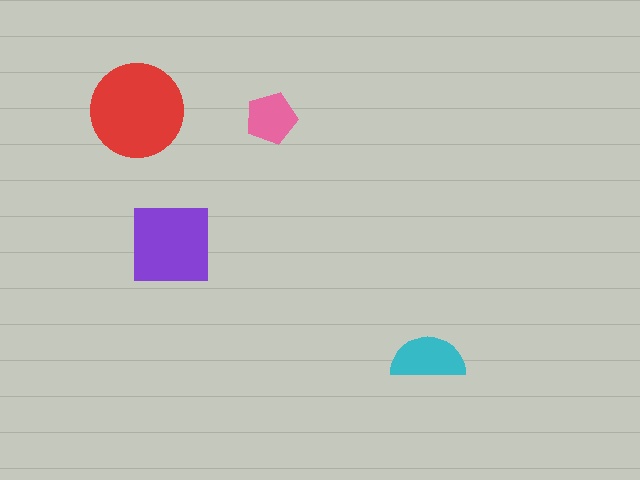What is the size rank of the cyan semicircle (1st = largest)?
3rd.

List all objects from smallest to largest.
The pink pentagon, the cyan semicircle, the purple square, the red circle.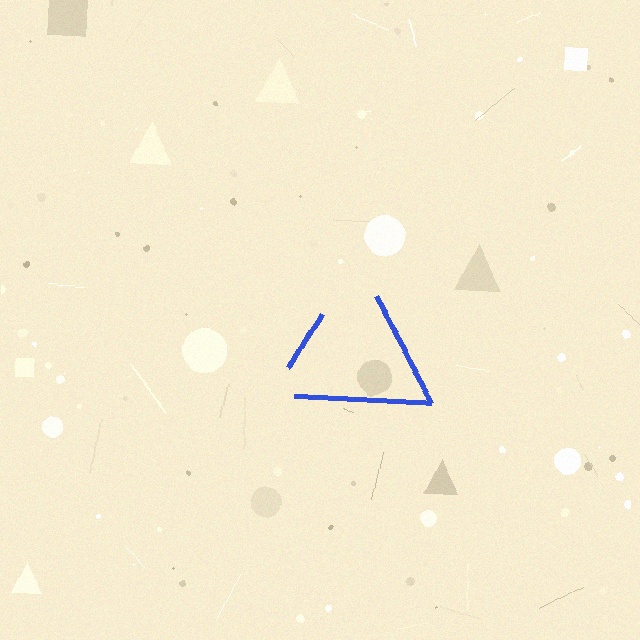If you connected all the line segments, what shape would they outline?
They would outline a triangle.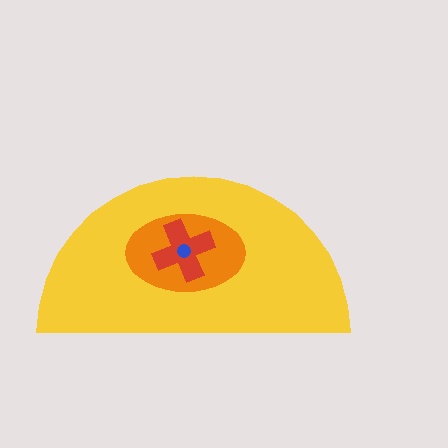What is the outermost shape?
The yellow semicircle.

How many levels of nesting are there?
4.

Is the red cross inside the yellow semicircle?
Yes.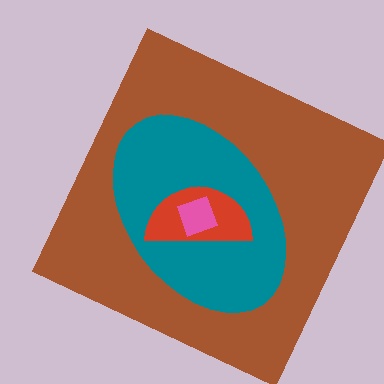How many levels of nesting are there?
4.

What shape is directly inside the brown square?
The teal ellipse.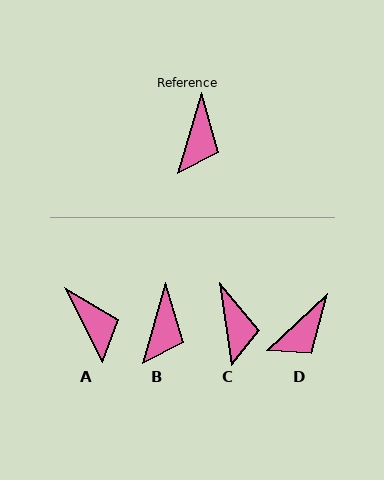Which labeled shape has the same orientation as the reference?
B.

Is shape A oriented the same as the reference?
No, it is off by about 43 degrees.